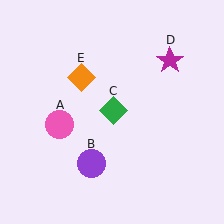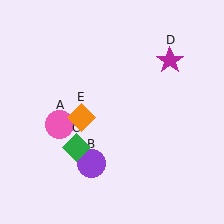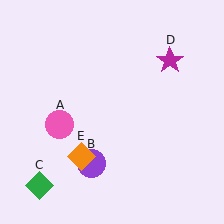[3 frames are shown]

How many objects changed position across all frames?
2 objects changed position: green diamond (object C), orange diamond (object E).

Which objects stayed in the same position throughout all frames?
Pink circle (object A) and purple circle (object B) and magenta star (object D) remained stationary.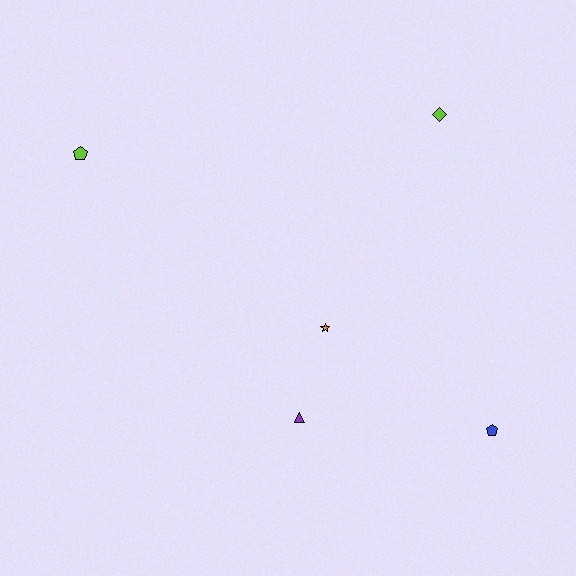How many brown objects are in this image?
There are no brown objects.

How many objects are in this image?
There are 5 objects.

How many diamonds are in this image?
There is 1 diamond.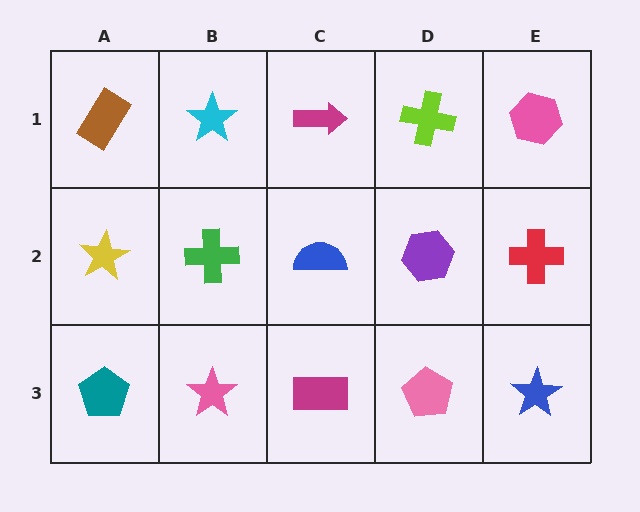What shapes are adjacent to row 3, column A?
A yellow star (row 2, column A), a pink star (row 3, column B).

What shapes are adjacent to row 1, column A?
A yellow star (row 2, column A), a cyan star (row 1, column B).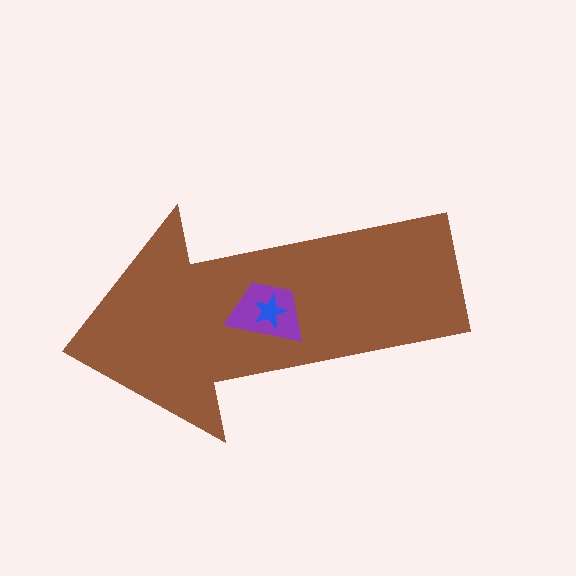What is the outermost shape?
The brown arrow.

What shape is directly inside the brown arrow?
The purple trapezoid.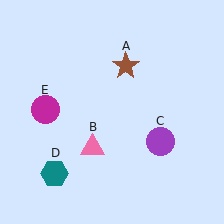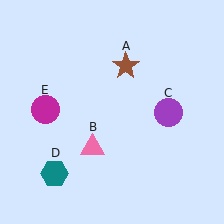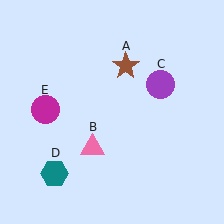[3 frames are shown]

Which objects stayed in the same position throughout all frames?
Brown star (object A) and pink triangle (object B) and teal hexagon (object D) and magenta circle (object E) remained stationary.